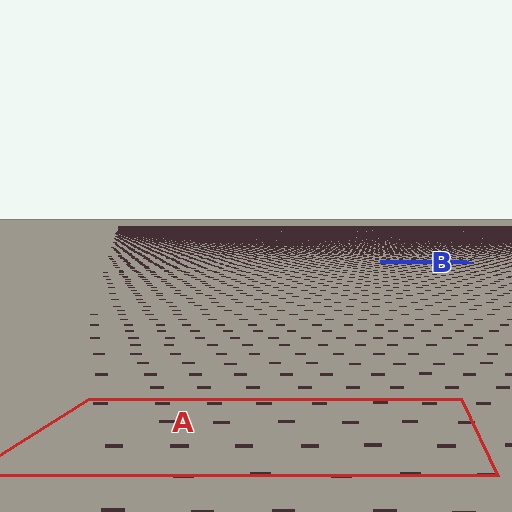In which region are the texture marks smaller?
The texture marks are smaller in region B, because it is farther away.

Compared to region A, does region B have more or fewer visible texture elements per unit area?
Region B has more texture elements per unit area — they are packed more densely because it is farther away.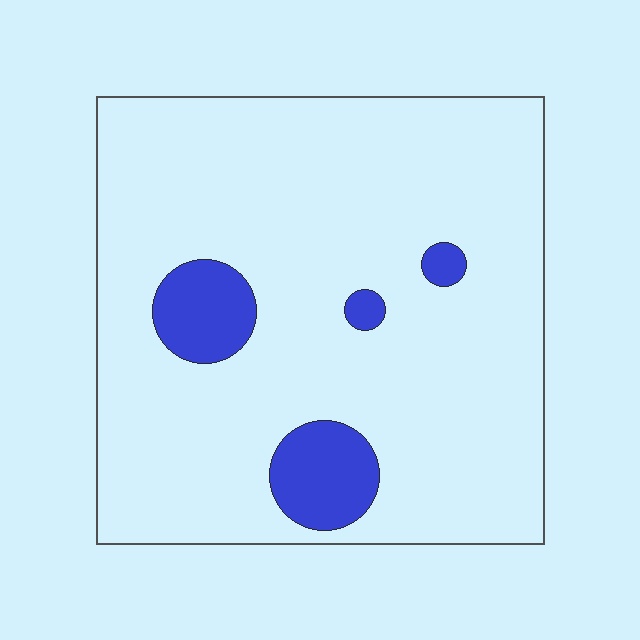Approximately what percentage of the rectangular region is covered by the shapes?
Approximately 10%.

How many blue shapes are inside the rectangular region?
4.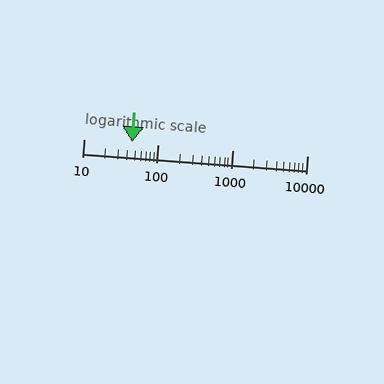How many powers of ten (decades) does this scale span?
The scale spans 3 decades, from 10 to 10000.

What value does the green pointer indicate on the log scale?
The pointer indicates approximately 45.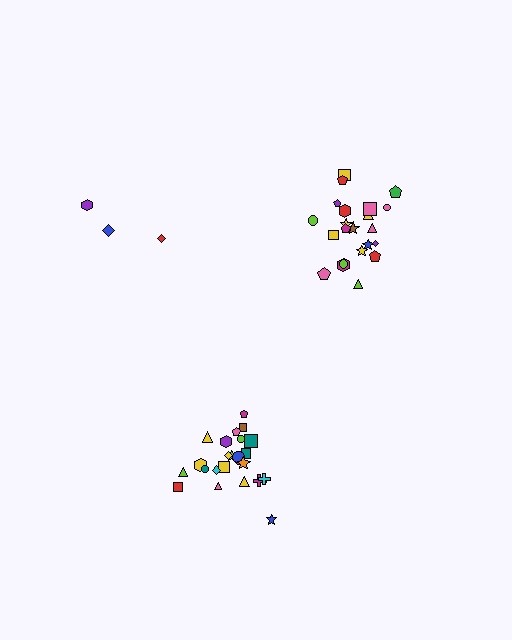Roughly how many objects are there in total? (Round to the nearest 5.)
Roughly 50 objects in total.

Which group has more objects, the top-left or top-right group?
The top-right group.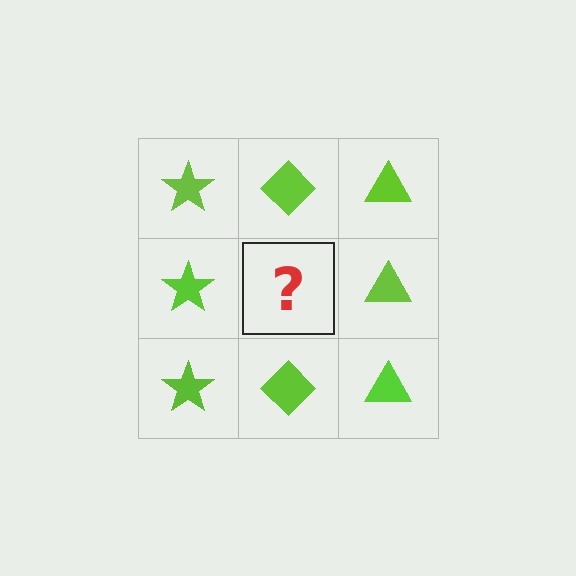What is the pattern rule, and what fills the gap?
The rule is that each column has a consistent shape. The gap should be filled with a lime diamond.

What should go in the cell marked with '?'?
The missing cell should contain a lime diamond.